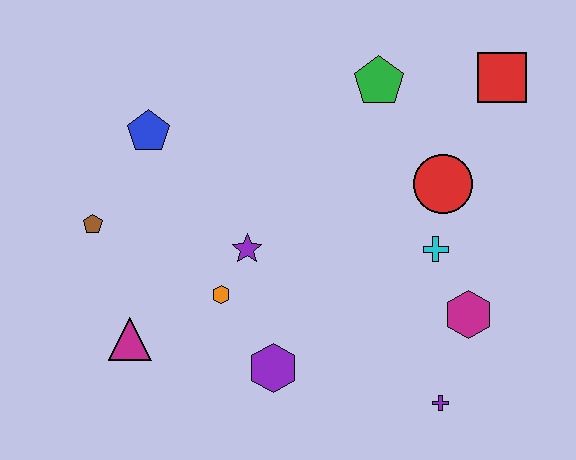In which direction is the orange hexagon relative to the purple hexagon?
The orange hexagon is above the purple hexagon.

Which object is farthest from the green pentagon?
The magenta triangle is farthest from the green pentagon.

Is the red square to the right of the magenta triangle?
Yes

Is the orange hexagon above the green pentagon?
No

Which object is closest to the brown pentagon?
The blue pentagon is closest to the brown pentagon.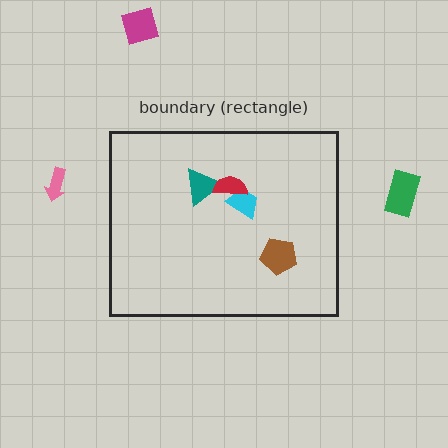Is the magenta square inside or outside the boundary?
Outside.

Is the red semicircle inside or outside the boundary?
Inside.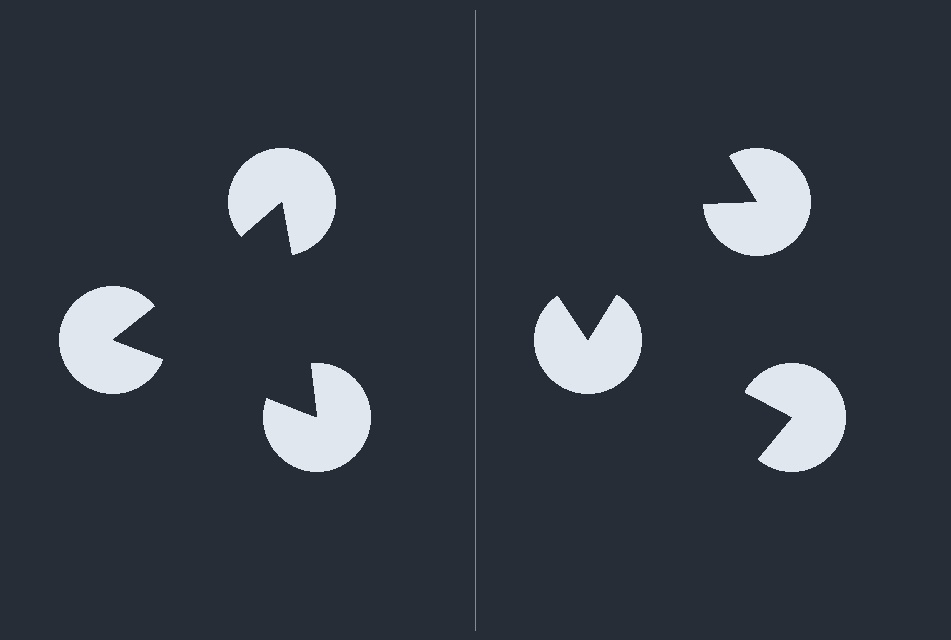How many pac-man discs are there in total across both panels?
6 — 3 on each side.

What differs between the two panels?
The pac-man discs are positioned identically on both sides; only the wedge orientations differ. On the left they align to a triangle; on the right they are misaligned.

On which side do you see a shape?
An illusory triangle appears on the left side. On the right side the wedge cuts are rotated, so no coherent shape forms.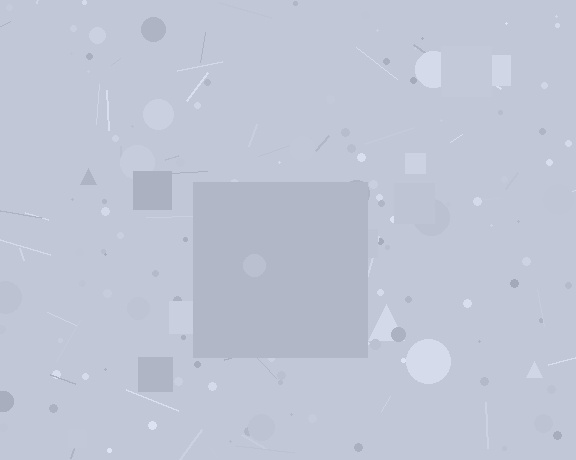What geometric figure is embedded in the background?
A square is embedded in the background.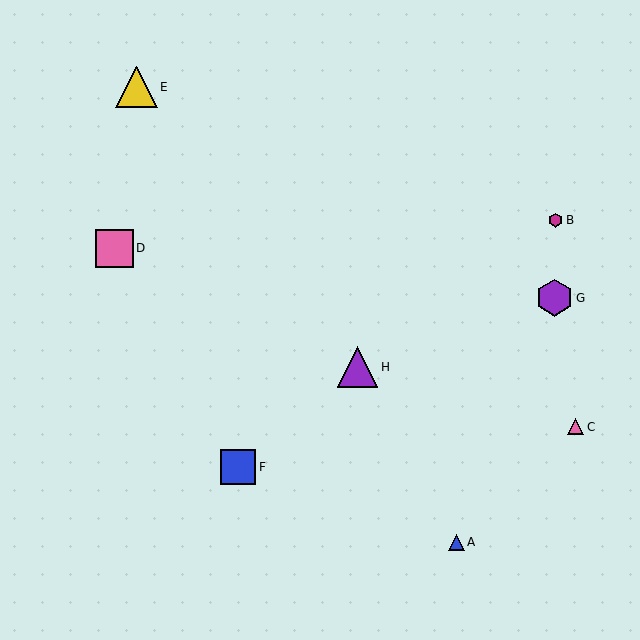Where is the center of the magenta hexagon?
The center of the magenta hexagon is at (556, 220).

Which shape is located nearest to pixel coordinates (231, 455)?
The blue square (labeled F) at (238, 467) is nearest to that location.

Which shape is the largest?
The yellow triangle (labeled E) is the largest.